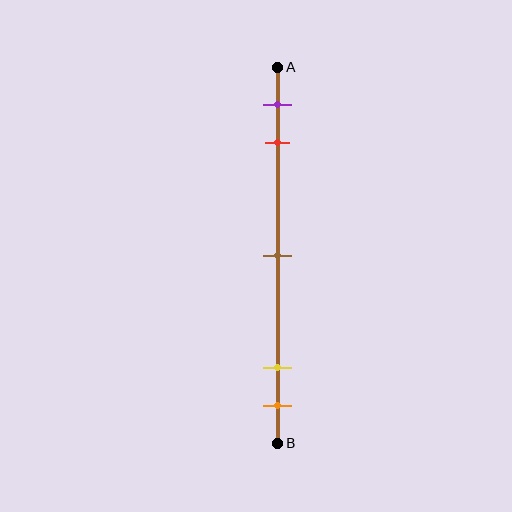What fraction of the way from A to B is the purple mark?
The purple mark is approximately 10% (0.1) of the way from A to B.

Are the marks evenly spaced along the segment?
No, the marks are not evenly spaced.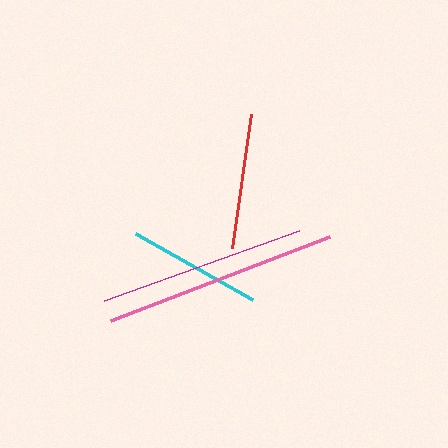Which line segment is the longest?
The pink line is the longest at approximately 234 pixels.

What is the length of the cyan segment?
The cyan segment is approximately 134 pixels long.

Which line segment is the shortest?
The cyan line is the shortest at approximately 134 pixels.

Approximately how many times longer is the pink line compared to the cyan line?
The pink line is approximately 1.8 times the length of the cyan line.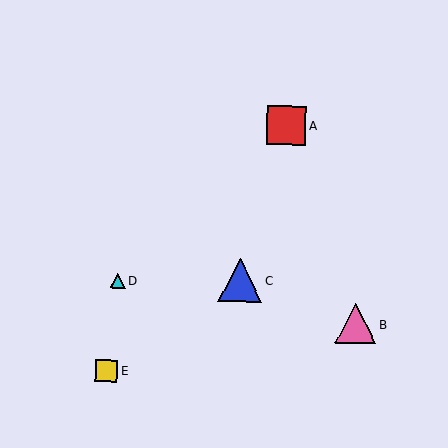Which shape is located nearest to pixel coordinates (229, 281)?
The blue triangle (labeled C) at (240, 280) is nearest to that location.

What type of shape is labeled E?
Shape E is a yellow square.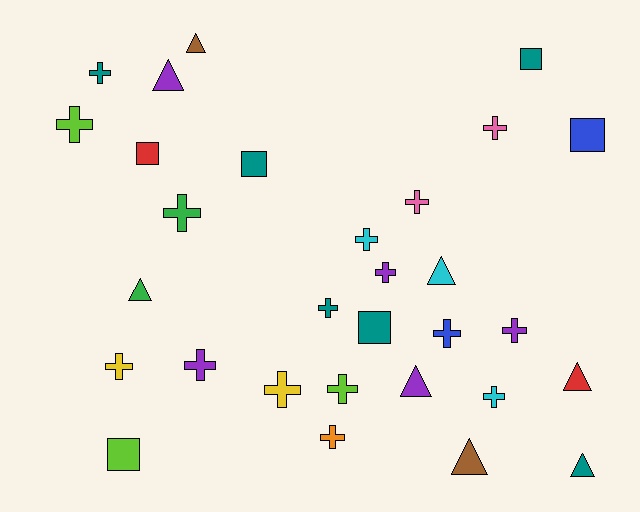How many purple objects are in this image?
There are 5 purple objects.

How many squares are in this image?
There are 6 squares.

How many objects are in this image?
There are 30 objects.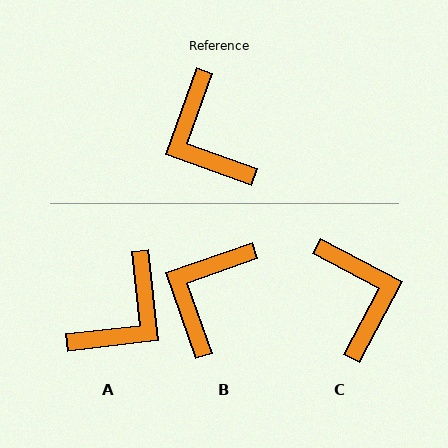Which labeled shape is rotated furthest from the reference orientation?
C, about 172 degrees away.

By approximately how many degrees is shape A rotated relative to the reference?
Approximately 116 degrees counter-clockwise.